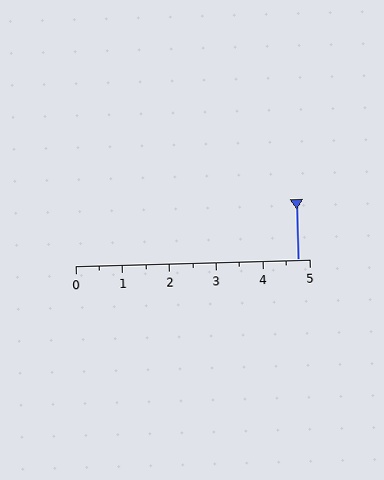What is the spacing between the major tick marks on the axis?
The major ticks are spaced 1 apart.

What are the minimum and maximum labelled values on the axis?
The axis runs from 0 to 5.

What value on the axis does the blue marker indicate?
The marker indicates approximately 4.8.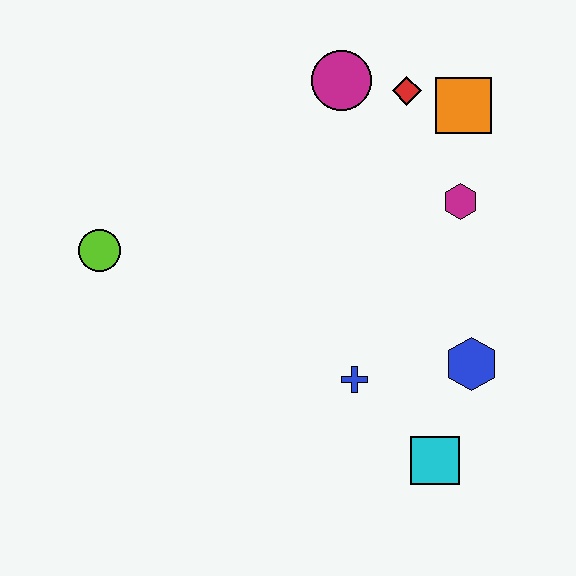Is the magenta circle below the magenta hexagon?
No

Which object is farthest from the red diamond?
The cyan square is farthest from the red diamond.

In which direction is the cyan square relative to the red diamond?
The cyan square is below the red diamond.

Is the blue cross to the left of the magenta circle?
No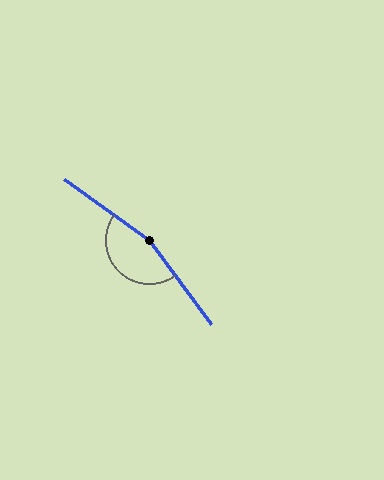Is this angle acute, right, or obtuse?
It is obtuse.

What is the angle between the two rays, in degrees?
Approximately 162 degrees.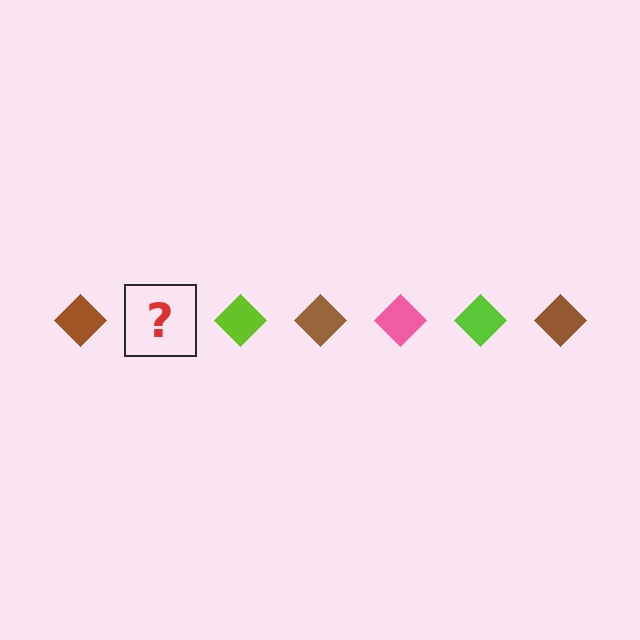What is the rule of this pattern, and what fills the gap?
The rule is that the pattern cycles through brown, pink, lime diamonds. The gap should be filled with a pink diamond.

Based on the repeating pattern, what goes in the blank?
The blank should be a pink diamond.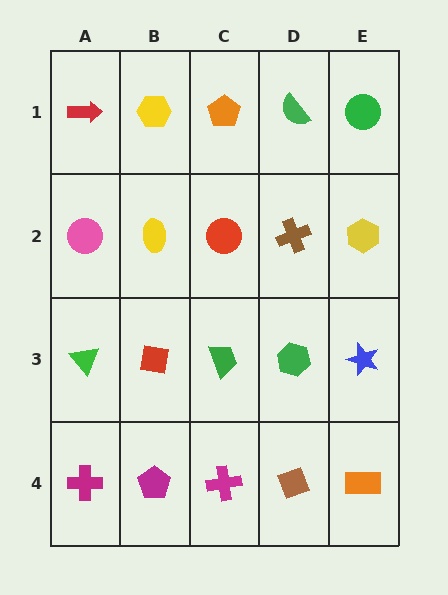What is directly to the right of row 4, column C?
A brown diamond.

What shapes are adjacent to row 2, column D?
A green semicircle (row 1, column D), a green hexagon (row 3, column D), a red circle (row 2, column C), a yellow hexagon (row 2, column E).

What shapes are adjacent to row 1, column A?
A pink circle (row 2, column A), a yellow hexagon (row 1, column B).